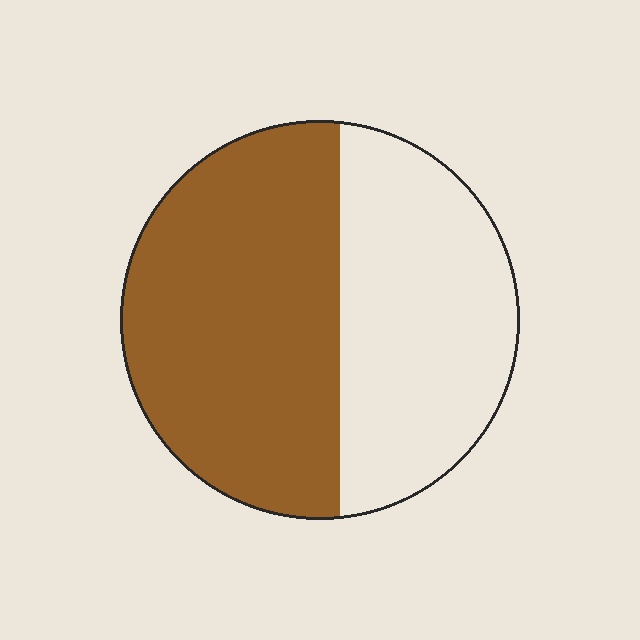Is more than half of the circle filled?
Yes.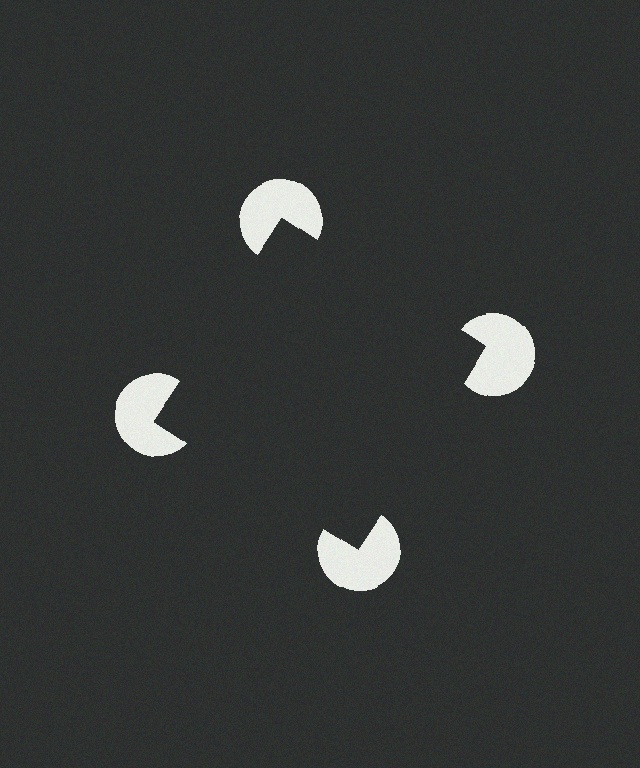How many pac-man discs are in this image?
There are 4 — one at each vertex of the illusory square.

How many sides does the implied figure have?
4 sides.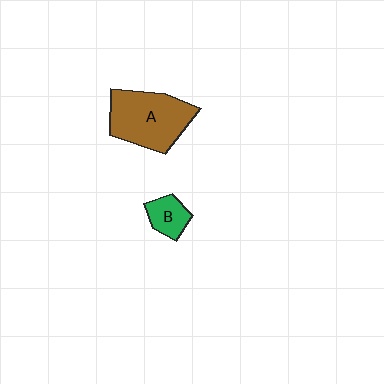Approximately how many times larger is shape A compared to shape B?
Approximately 2.9 times.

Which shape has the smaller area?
Shape B (green).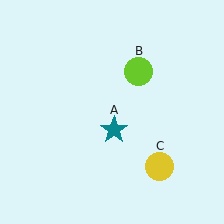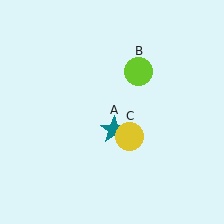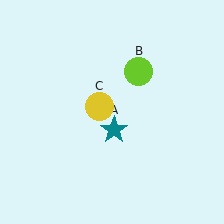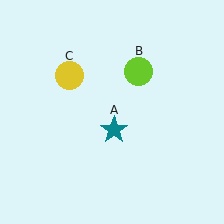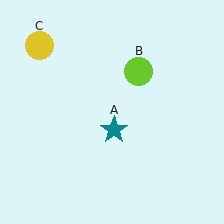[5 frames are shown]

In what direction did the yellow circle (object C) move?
The yellow circle (object C) moved up and to the left.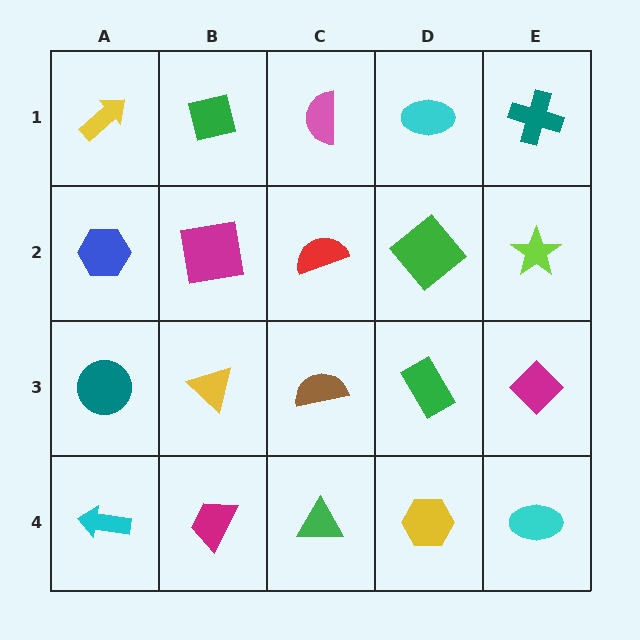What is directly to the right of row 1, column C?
A cyan ellipse.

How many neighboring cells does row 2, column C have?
4.